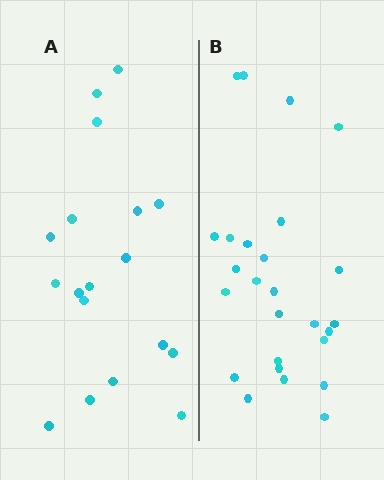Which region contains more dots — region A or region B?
Region B (the right region) has more dots.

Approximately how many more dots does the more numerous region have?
Region B has roughly 8 or so more dots than region A.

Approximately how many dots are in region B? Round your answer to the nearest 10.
About 30 dots. (The exact count is 26, which rounds to 30.)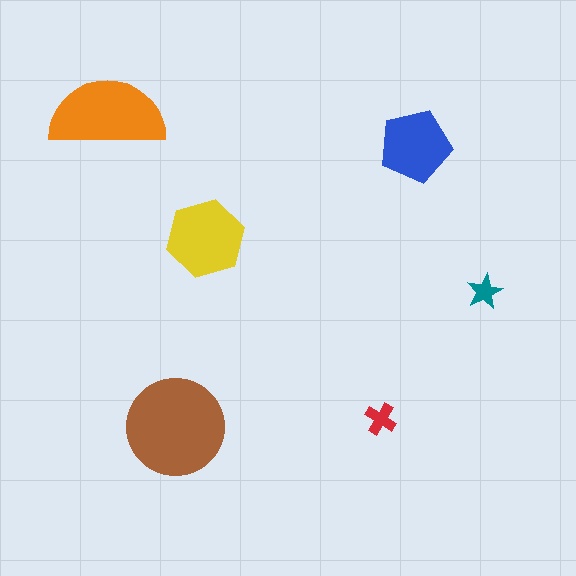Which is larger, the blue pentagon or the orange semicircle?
The orange semicircle.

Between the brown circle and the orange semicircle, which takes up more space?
The brown circle.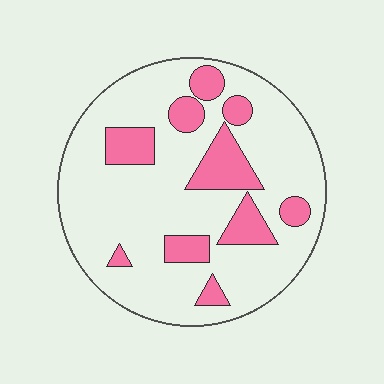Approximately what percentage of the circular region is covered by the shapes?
Approximately 20%.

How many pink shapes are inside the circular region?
10.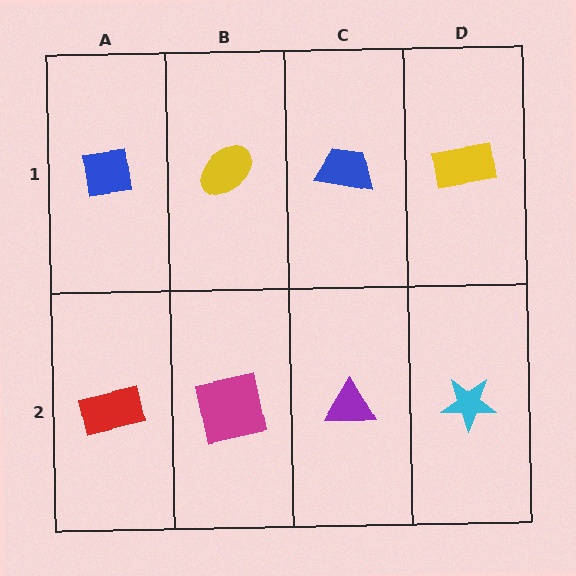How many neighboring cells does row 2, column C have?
3.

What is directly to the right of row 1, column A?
A yellow ellipse.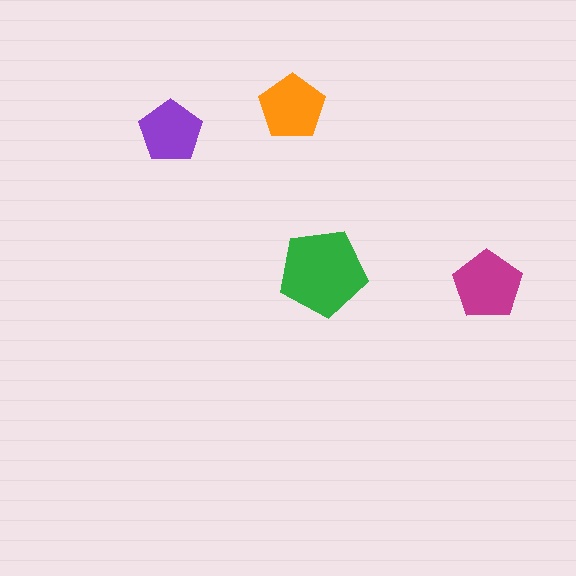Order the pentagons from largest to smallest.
the green one, the magenta one, the orange one, the purple one.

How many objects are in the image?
There are 4 objects in the image.